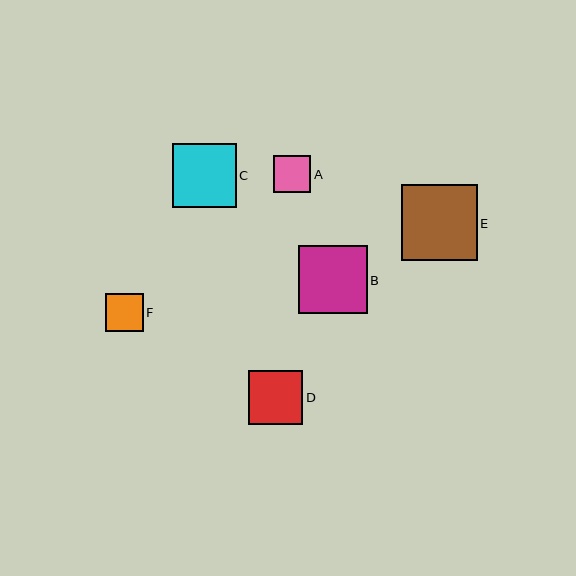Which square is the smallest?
Square A is the smallest with a size of approximately 37 pixels.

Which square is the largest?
Square E is the largest with a size of approximately 76 pixels.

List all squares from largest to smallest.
From largest to smallest: E, B, C, D, F, A.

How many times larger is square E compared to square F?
Square E is approximately 2.0 times the size of square F.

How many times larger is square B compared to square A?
Square B is approximately 1.8 times the size of square A.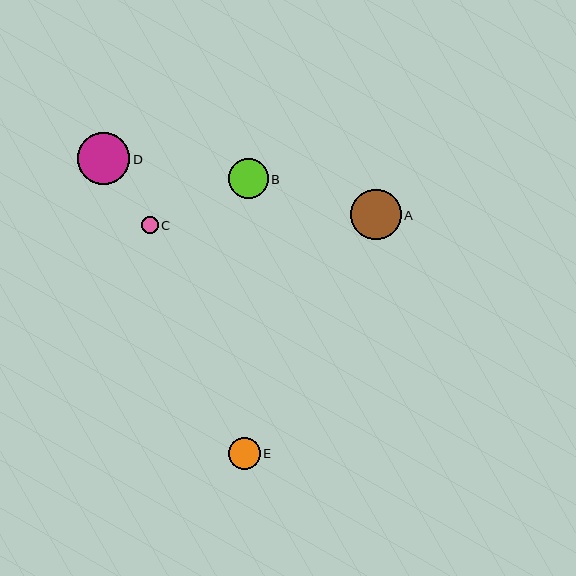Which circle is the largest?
Circle D is the largest with a size of approximately 52 pixels.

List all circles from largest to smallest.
From largest to smallest: D, A, B, E, C.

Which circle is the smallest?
Circle C is the smallest with a size of approximately 17 pixels.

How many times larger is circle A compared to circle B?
Circle A is approximately 1.3 times the size of circle B.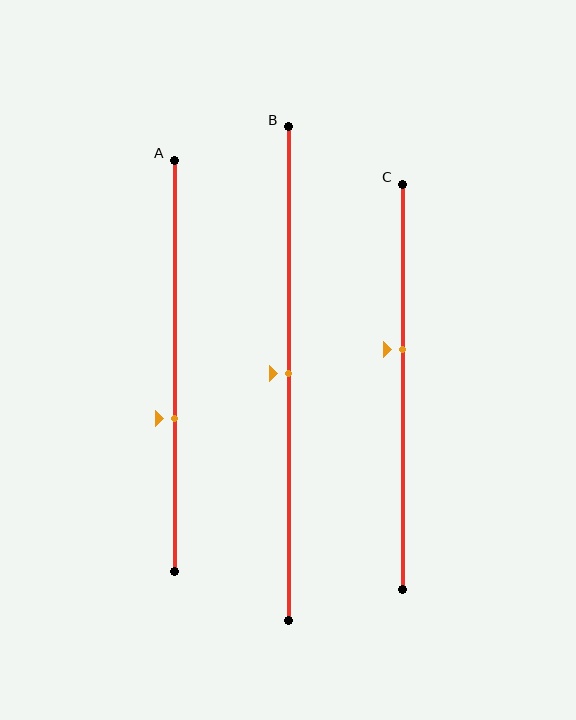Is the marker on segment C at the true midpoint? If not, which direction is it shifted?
No, the marker on segment C is shifted upward by about 9% of the segment length.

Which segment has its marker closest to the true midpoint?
Segment B has its marker closest to the true midpoint.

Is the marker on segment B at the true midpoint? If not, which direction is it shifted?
Yes, the marker on segment B is at the true midpoint.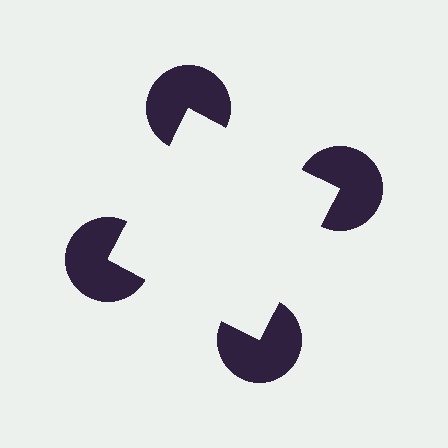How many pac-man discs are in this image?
There are 4 — one at each vertex of the illusory square.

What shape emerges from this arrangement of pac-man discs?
An illusory square — its edges are inferred from the aligned wedge cuts in the pac-man discs, not physically drawn.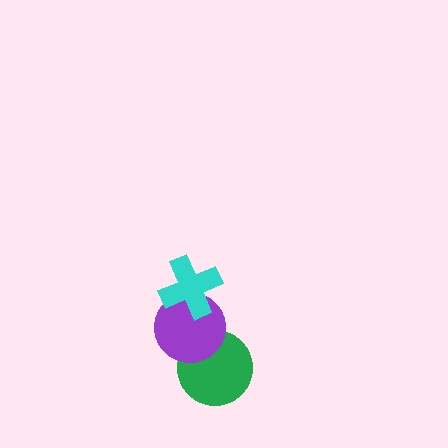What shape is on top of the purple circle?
The cyan cross is on top of the purple circle.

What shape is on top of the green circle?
The purple circle is on top of the green circle.